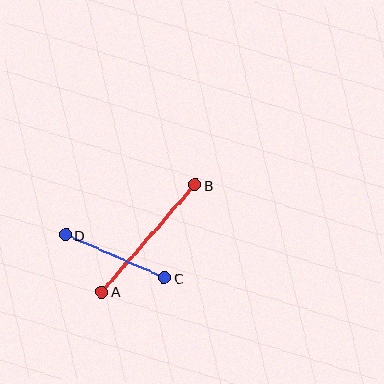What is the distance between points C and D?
The distance is approximately 108 pixels.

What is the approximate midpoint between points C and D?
The midpoint is at approximately (115, 256) pixels.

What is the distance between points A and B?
The distance is approximately 142 pixels.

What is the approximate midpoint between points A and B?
The midpoint is at approximately (148, 239) pixels.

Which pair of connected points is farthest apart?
Points A and B are farthest apart.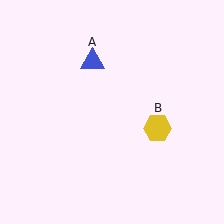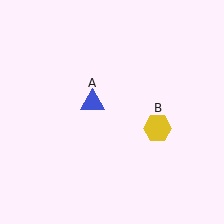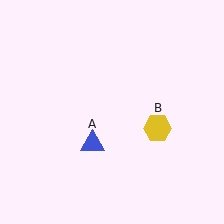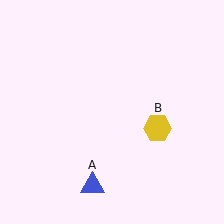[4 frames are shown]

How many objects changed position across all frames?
1 object changed position: blue triangle (object A).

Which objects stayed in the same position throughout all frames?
Yellow hexagon (object B) remained stationary.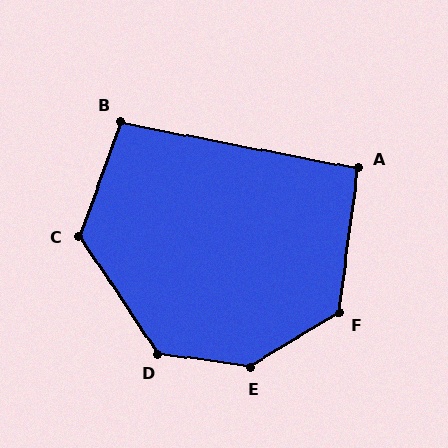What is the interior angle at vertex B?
Approximately 99 degrees (obtuse).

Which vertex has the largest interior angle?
E, at approximately 140 degrees.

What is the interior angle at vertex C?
Approximately 126 degrees (obtuse).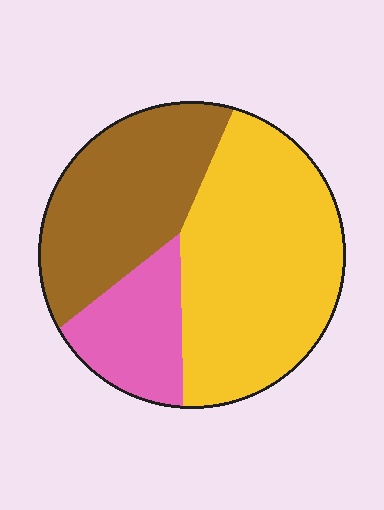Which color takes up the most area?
Yellow, at roughly 50%.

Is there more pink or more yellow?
Yellow.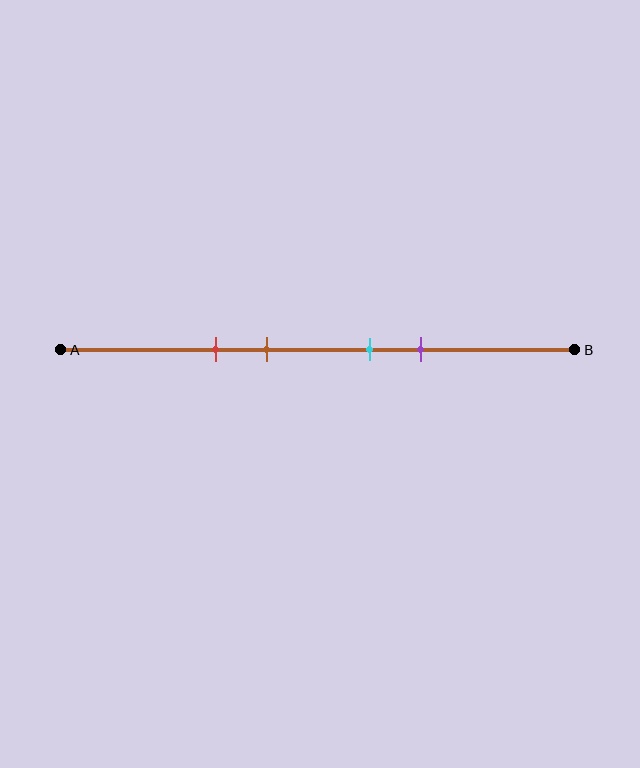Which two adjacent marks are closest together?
The cyan and purple marks are the closest adjacent pair.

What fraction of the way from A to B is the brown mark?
The brown mark is approximately 40% (0.4) of the way from A to B.